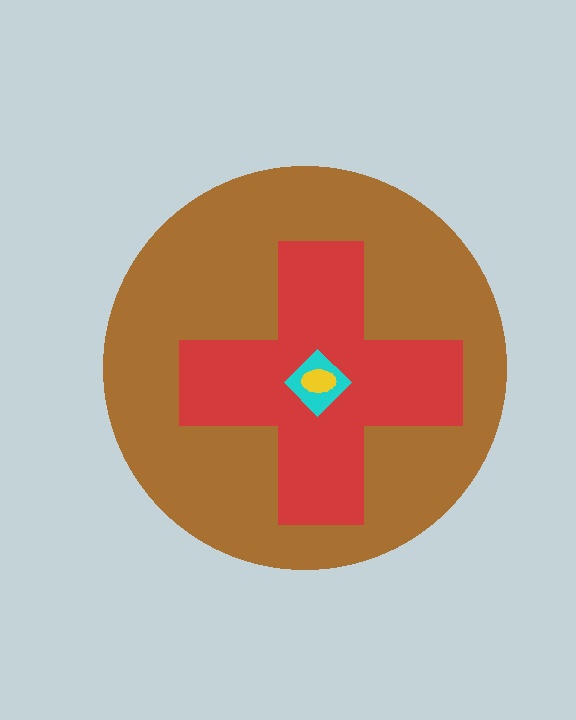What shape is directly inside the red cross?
The cyan diamond.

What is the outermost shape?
The brown circle.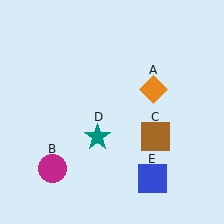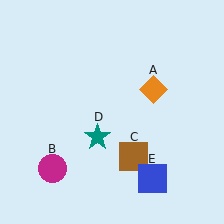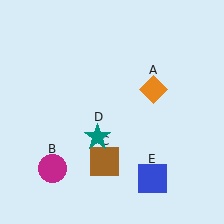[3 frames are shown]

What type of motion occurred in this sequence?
The brown square (object C) rotated clockwise around the center of the scene.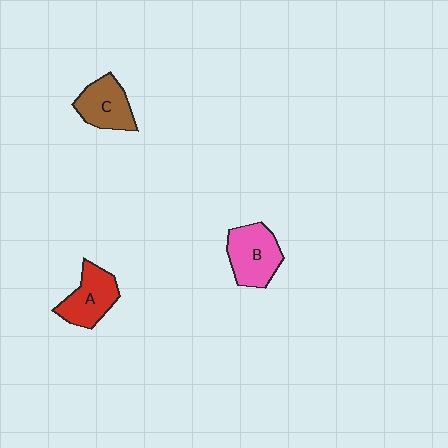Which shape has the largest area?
Shape B (pink).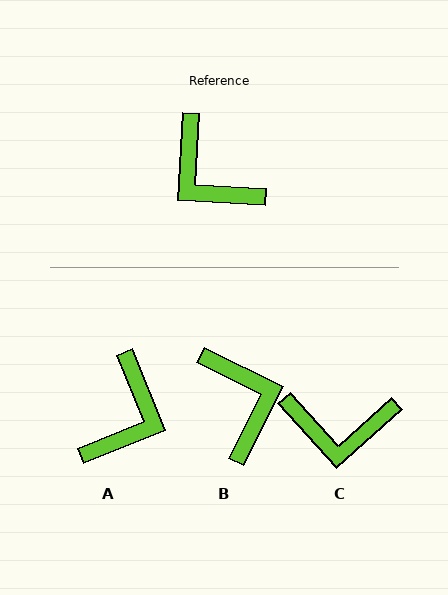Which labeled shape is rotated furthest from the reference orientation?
B, about 156 degrees away.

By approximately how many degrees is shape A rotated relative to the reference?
Approximately 115 degrees counter-clockwise.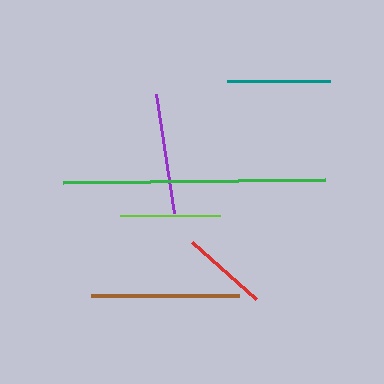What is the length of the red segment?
The red segment is approximately 86 pixels long.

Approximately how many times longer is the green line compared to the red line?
The green line is approximately 3.1 times the length of the red line.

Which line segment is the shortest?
The red line is the shortest at approximately 86 pixels.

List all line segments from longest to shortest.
From longest to shortest: green, brown, purple, teal, lime, red.